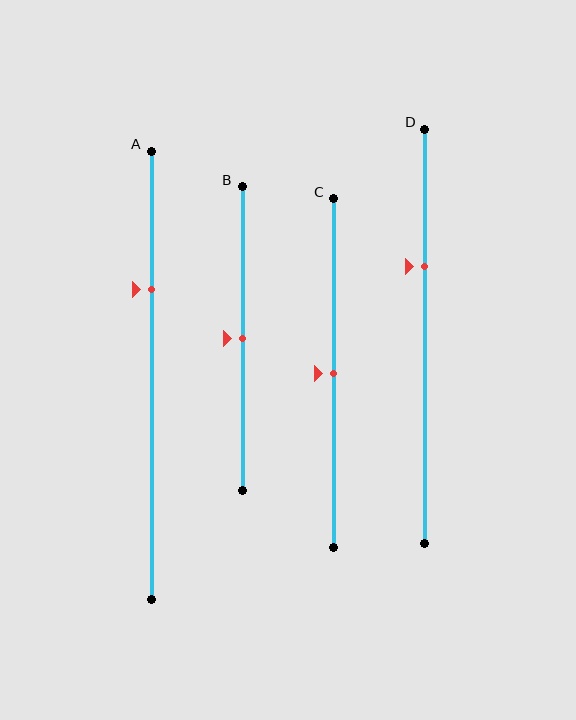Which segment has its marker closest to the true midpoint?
Segment B has its marker closest to the true midpoint.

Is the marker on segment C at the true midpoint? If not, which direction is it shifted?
Yes, the marker on segment C is at the true midpoint.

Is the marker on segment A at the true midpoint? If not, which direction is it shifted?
No, the marker on segment A is shifted upward by about 19% of the segment length.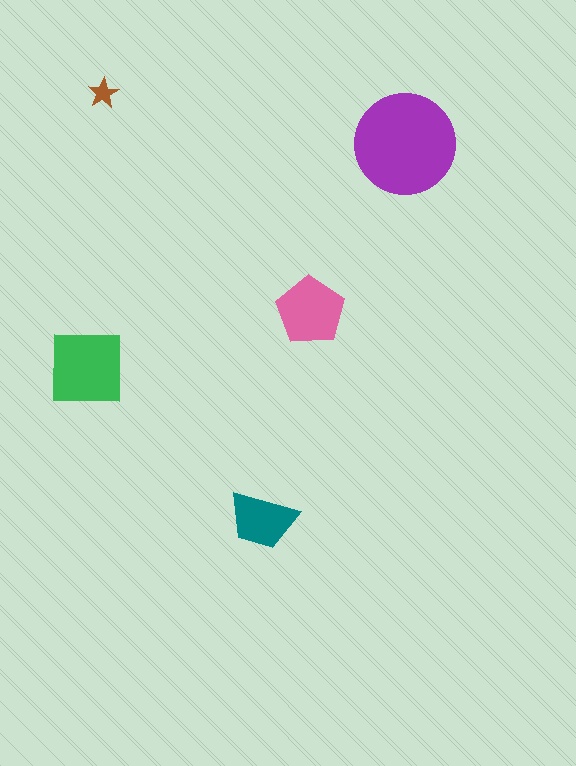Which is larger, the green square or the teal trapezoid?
The green square.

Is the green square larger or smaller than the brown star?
Larger.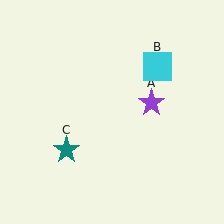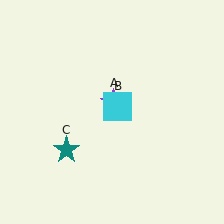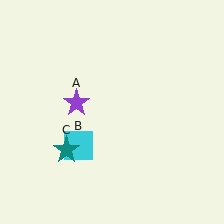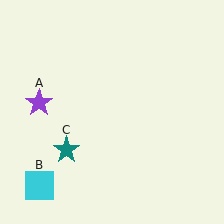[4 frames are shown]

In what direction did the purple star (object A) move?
The purple star (object A) moved left.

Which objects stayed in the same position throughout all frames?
Teal star (object C) remained stationary.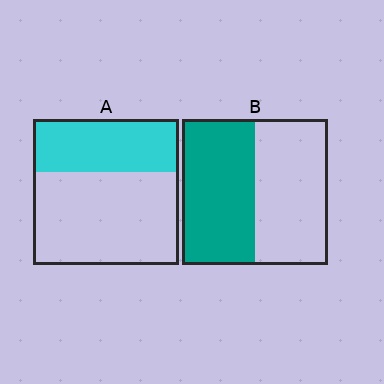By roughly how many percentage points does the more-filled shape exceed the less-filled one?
By roughly 15 percentage points (B over A).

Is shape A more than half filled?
No.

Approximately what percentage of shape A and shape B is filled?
A is approximately 35% and B is approximately 50%.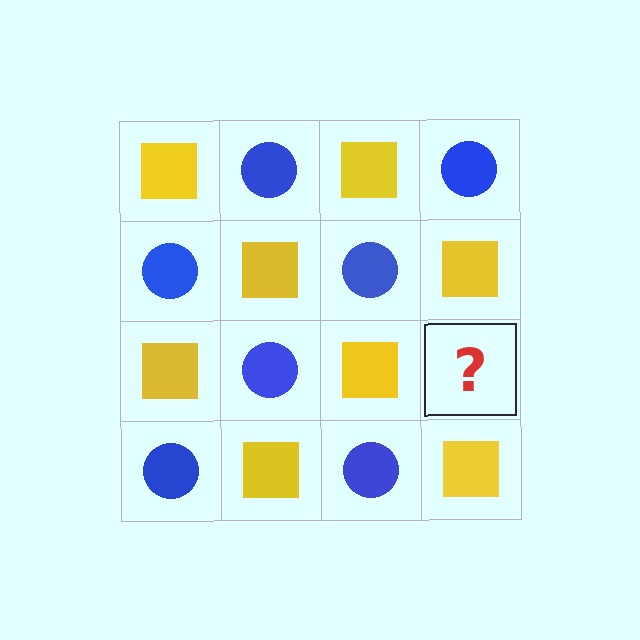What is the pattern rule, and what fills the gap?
The rule is that it alternates yellow square and blue circle in a checkerboard pattern. The gap should be filled with a blue circle.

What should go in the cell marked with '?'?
The missing cell should contain a blue circle.